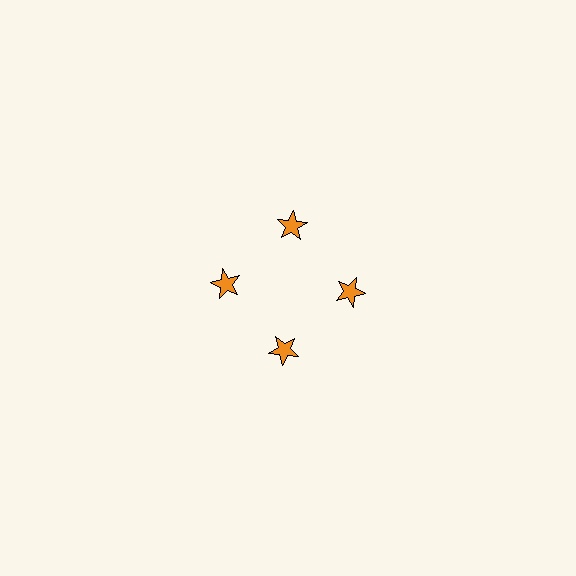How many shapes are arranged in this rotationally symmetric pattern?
There are 4 shapes, arranged in 4 groups of 1.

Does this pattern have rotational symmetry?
Yes, this pattern has 4-fold rotational symmetry. It looks the same after rotating 90 degrees around the center.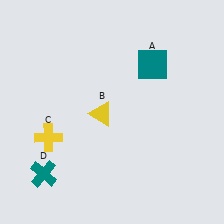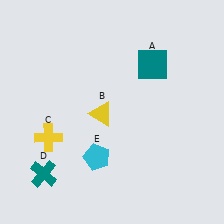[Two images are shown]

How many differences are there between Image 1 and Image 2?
There is 1 difference between the two images.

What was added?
A cyan pentagon (E) was added in Image 2.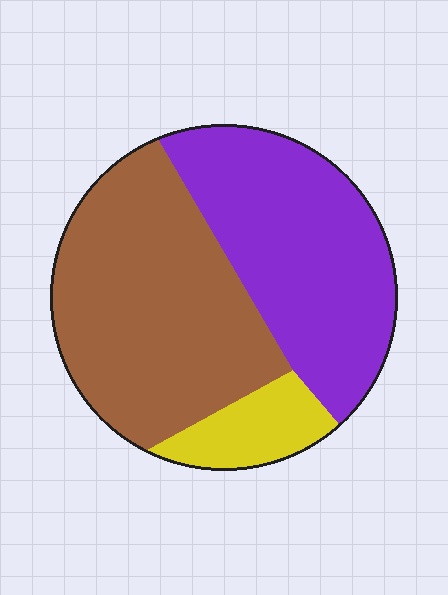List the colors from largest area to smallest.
From largest to smallest: brown, purple, yellow.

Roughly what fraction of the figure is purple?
Purple covers 41% of the figure.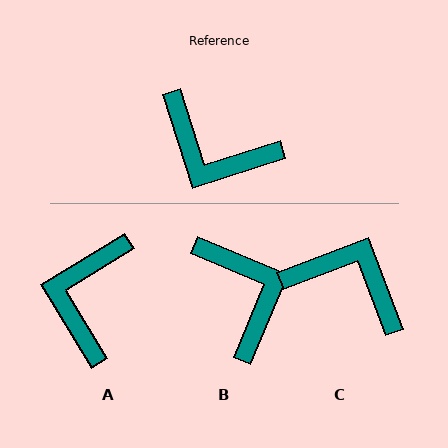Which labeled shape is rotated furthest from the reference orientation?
C, about 177 degrees away.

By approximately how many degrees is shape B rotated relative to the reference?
Approximately 140 degrees counter-clockwise.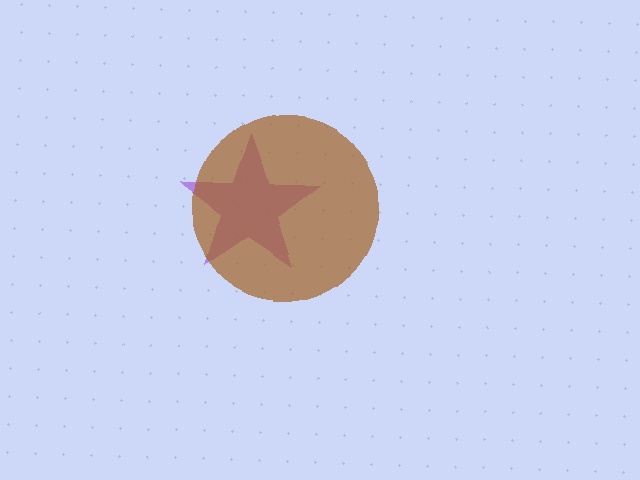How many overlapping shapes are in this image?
There are 2 overlapping shapes in the image.